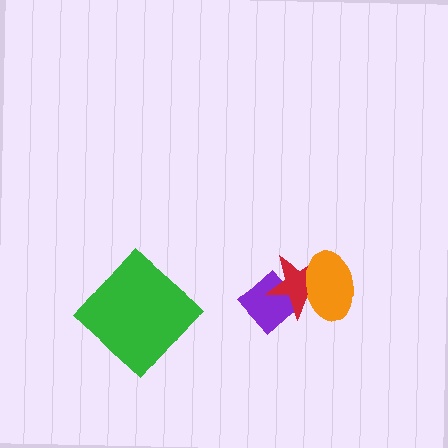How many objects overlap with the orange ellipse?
1 object overlaps with the orange ellipse.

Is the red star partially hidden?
Yes, it is partially covered by another shape.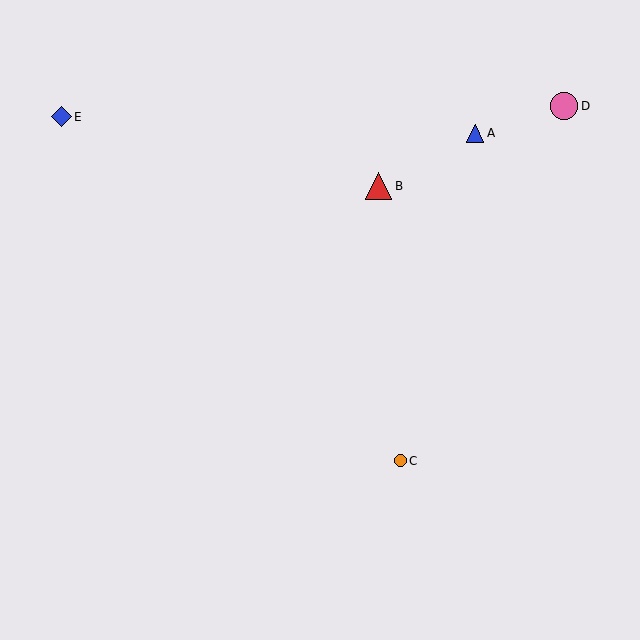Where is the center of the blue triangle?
The center of the blue triangle is at (475, 133).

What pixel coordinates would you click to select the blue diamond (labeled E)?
Click at (61, 117) to select the blue diamond E.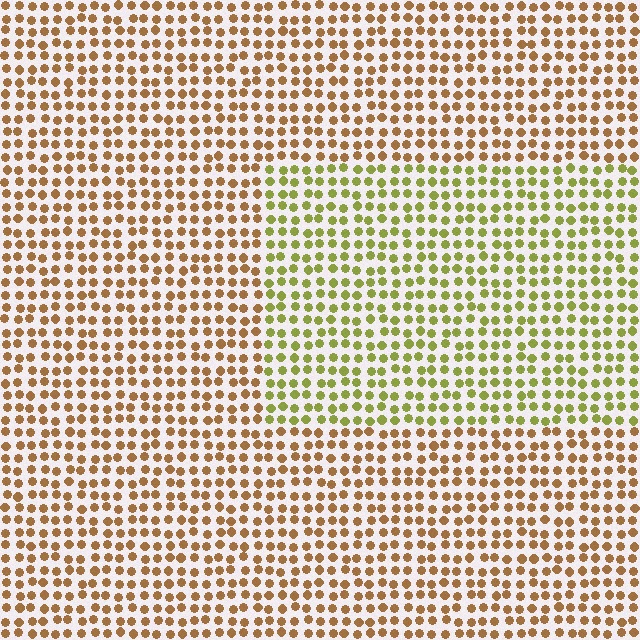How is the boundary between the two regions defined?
The boundary is defined purely by a slight shift in hue (about 43 degrees). Spacing, size, and orientation are identical on both sides.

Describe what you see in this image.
The image is filled with small brown elements in a uniform arrangement. A rectangle-shaped region is visible where the elements are tinted to a slightly different hue, forming a subtle color boundary.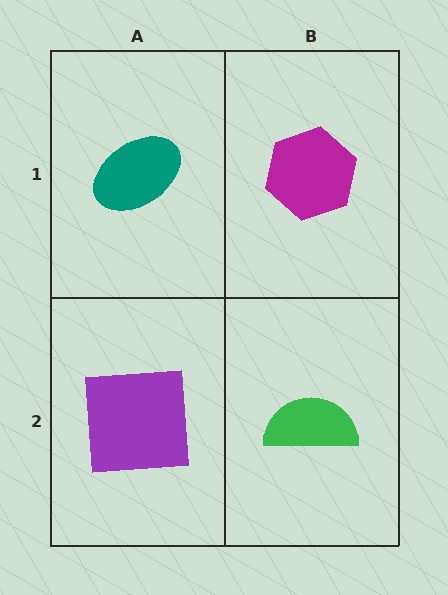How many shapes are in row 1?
2 shapes.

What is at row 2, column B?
A green semicircle.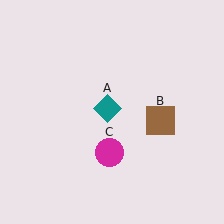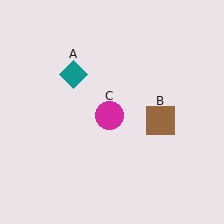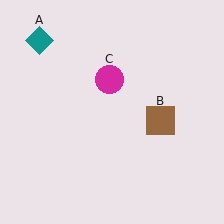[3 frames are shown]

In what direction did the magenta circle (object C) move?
The magenta circle (object C) moved up.